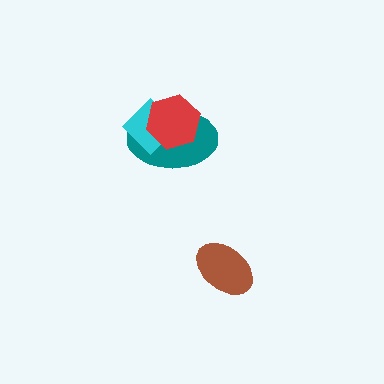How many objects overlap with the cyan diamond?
2 objects overlap with the cyan diamond.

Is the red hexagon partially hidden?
No, no other shape covers it.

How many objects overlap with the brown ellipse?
0 objects overlap with the brown ellipse.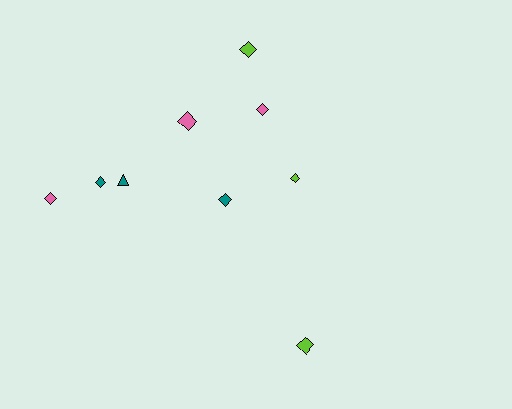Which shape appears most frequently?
Diamond, with 8 objects.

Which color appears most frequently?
Teal, with 3 objects.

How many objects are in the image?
There are 9 objects.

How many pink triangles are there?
There are no pink triangles.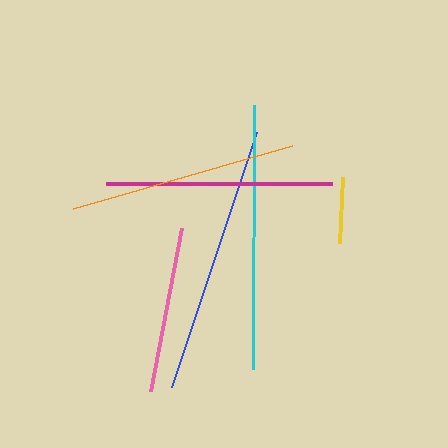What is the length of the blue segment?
The blue segment is approximately 269 pixels long.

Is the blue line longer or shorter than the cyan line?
The blue line is longer than the cyan line.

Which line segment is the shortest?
The yellow line is the shortest at approximately 66 pixels.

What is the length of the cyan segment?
The cyan segment is approximately 265 pixels long.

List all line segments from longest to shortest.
From longest to shortest: blue, cyan, orange, magenta, pink, yellow.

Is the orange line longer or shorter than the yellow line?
The orange line is longer than the yellow line.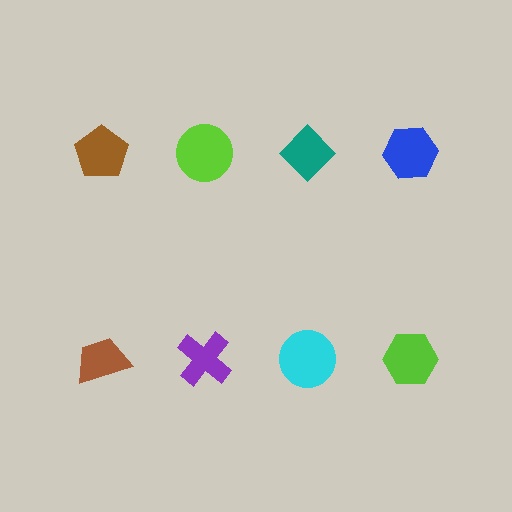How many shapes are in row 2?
4 shapes.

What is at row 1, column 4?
A blue hexagon.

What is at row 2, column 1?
A brown trapezoid.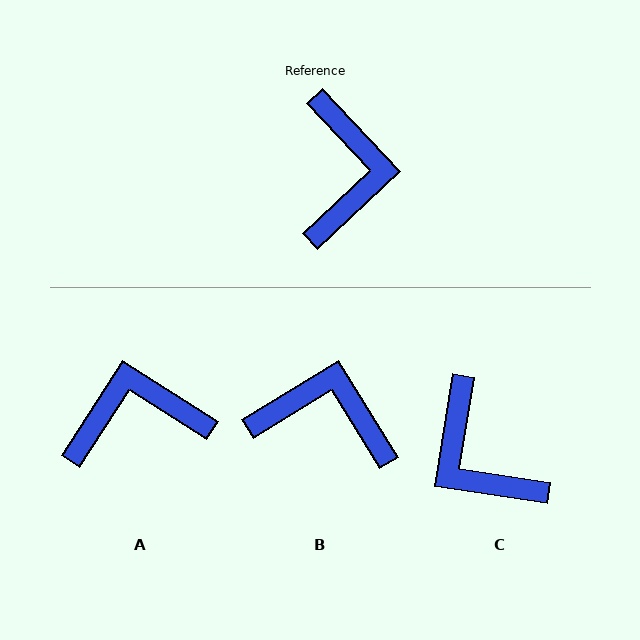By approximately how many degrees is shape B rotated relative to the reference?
Approximately 78 degrees counter-clockwise.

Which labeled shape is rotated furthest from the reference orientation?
C, about 142 degrees away.